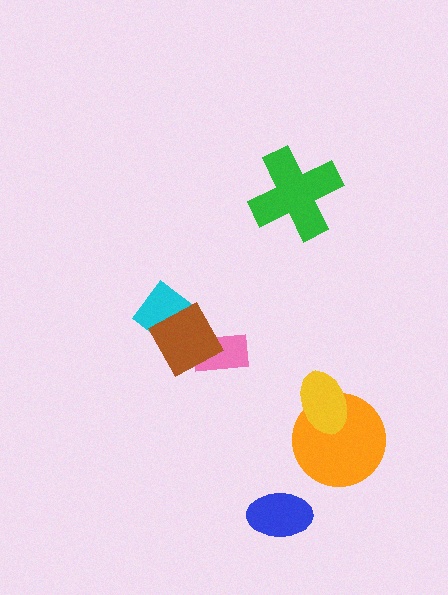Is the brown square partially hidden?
No, no other shape covers it.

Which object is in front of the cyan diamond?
The brown square is in front of the cyan diamond.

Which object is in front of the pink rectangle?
The brown square is in front of the pink rectangle.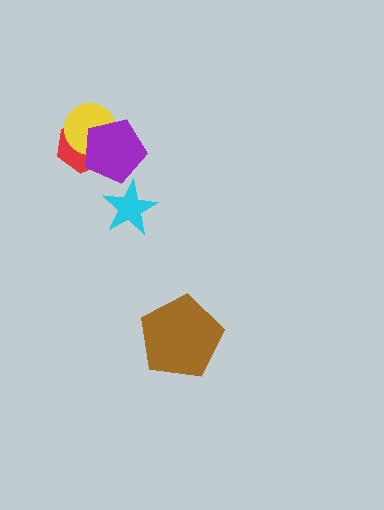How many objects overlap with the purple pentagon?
2 objects overlap with the purple pentagon.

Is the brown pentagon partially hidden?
No, no other shape covers it.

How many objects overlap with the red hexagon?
2 objects overlap with the red hexagon.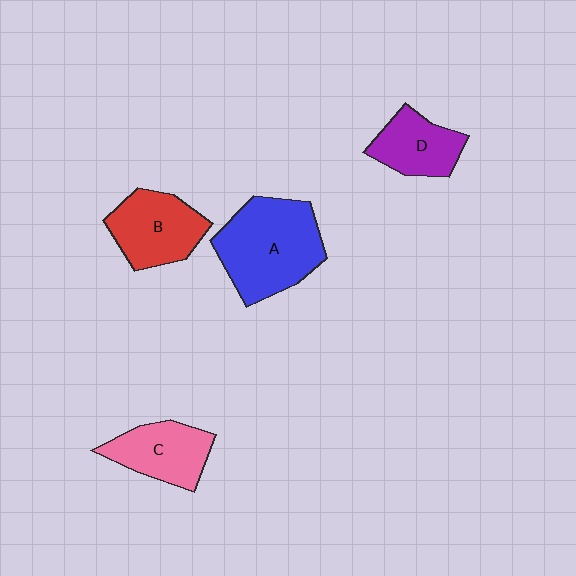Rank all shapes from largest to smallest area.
From largest to smallest: A (blue), B (red), C (pink), D (purple).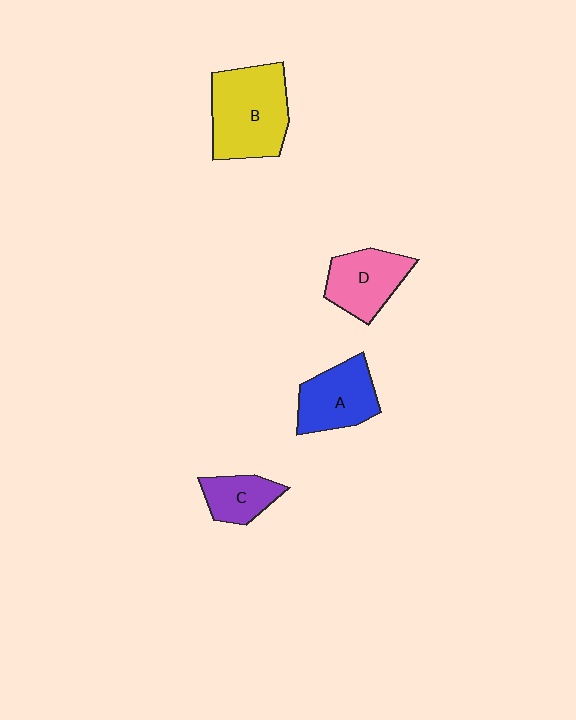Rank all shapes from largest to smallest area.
From largest to smallest: B (yellow), A (blue), D (pink), C (purple).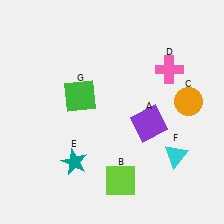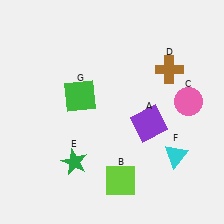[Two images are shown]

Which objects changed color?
C changed from orange to pink. D changed from pink to brown. E changed from teal to green.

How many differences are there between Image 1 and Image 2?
There are 3 differences between the two images.